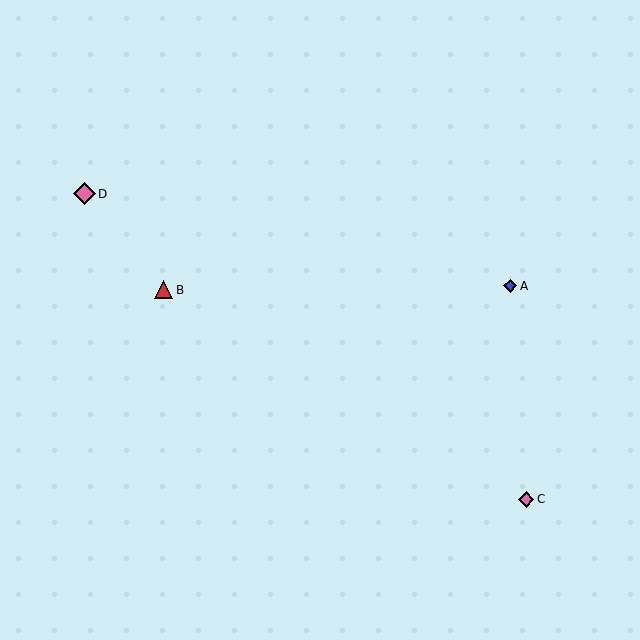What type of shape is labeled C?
Shape C is a pink diamond.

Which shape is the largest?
The pink diamond (labeled D) is the largest.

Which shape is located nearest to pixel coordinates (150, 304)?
The red triangle (labeled B) at (164, 290) is nearest to that location.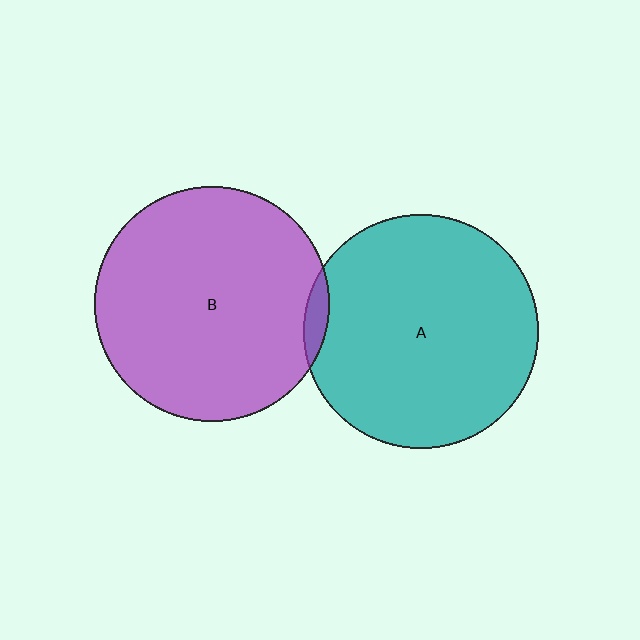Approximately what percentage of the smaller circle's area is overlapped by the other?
Approximately 5%.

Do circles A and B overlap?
Yes.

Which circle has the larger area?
Circle B (purple).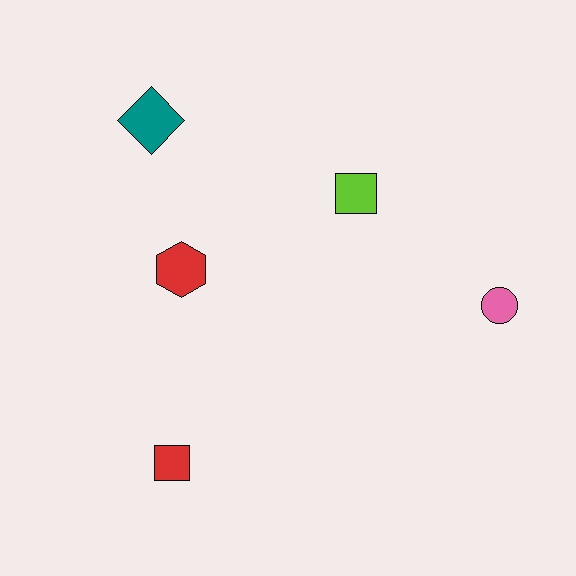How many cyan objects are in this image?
There are no cyan objects.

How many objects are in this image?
There are 5 objects.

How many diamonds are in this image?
There is 1 diamond.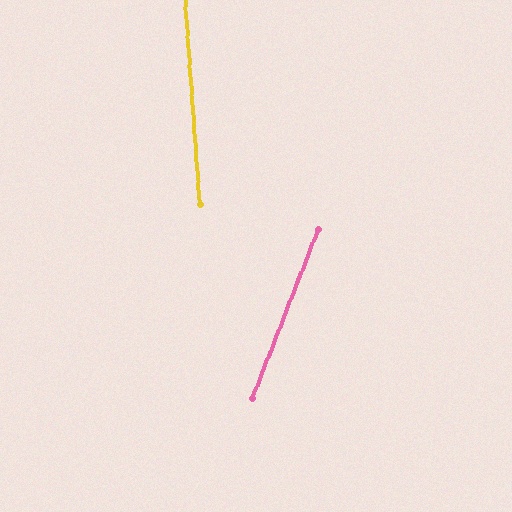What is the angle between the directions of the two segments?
Approximately 25 degrees.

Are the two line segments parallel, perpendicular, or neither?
Neither parallel nor perpendicular — they differ by about 25°.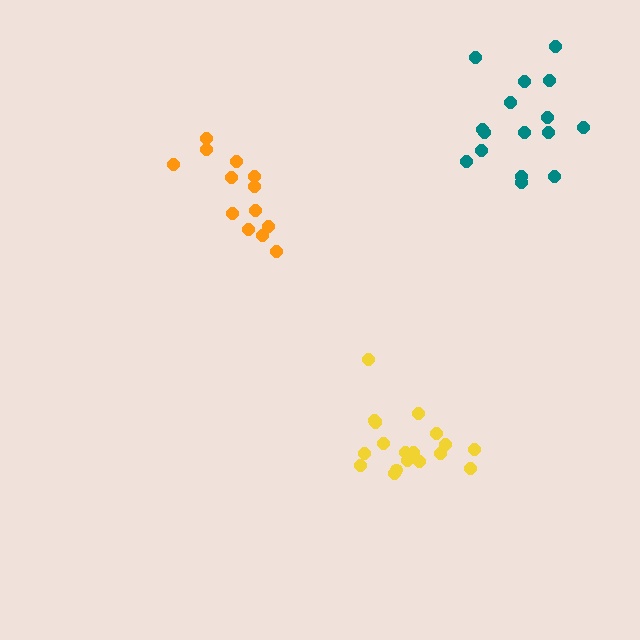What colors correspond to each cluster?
The clusters are colored: orange, yellow, teal.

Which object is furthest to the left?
The orange cluster is leftmost.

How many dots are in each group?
Group 1: 13 dots, Group 2: 19 dots, Group 3: 16 dots (48 total).